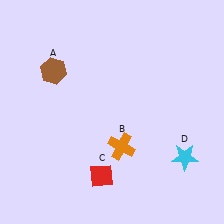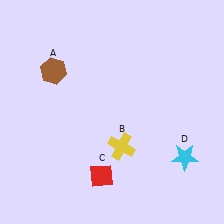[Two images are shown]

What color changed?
The cross (B) changed from orange in Image 1 to yellow in Image 2.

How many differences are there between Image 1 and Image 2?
There is 1 difference between the two images.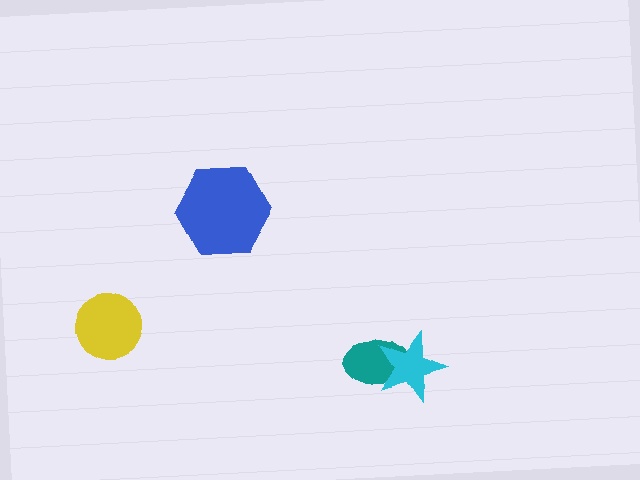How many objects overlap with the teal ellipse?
1 object overlaps with the teal ellipse.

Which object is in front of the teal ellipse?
The cyan star is in front of the teal ellipse.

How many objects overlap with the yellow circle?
0 objects overlap with the yellow circle.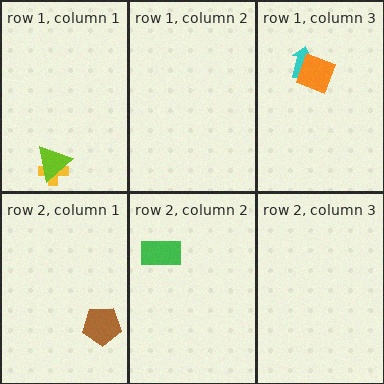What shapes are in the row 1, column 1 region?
The yellow cross, the lime triangle.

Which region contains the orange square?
The row 1, column 3 region.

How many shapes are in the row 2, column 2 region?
1.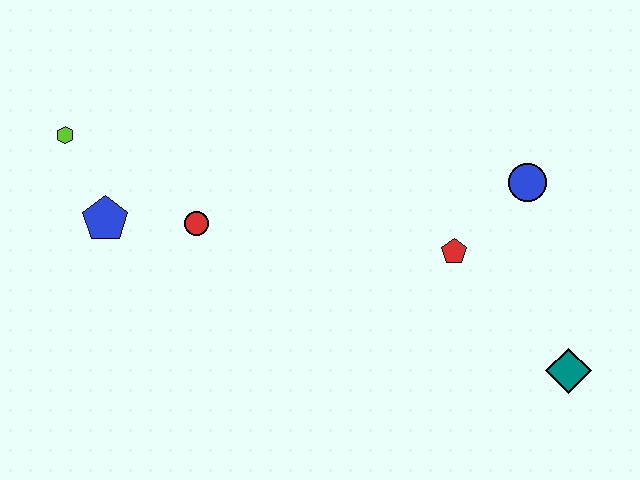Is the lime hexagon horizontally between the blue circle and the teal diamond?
No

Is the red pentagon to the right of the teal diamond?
No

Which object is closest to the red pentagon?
The blue circle is closest to the red pentagon.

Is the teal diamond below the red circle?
Yes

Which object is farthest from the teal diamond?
The lime hexagon is farthest from the teal diamond.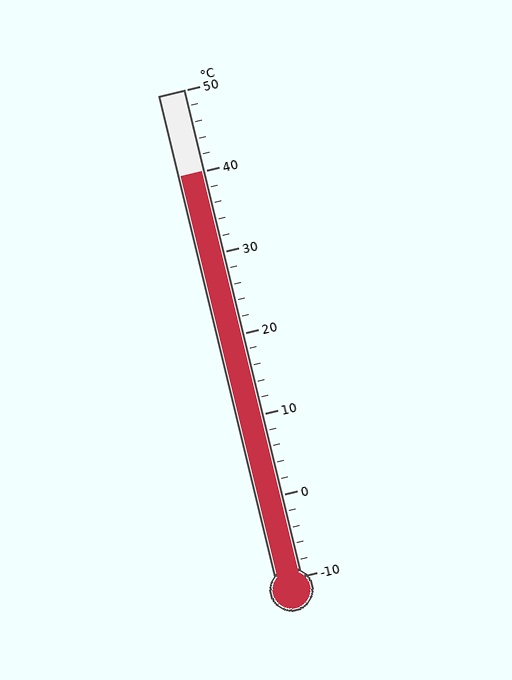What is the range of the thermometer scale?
The thermometer scale ranges from -10°C to 50°C.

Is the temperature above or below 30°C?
The temperature is above 30°C.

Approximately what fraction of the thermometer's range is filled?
The thermometer is filled to approximately 85% of its range.